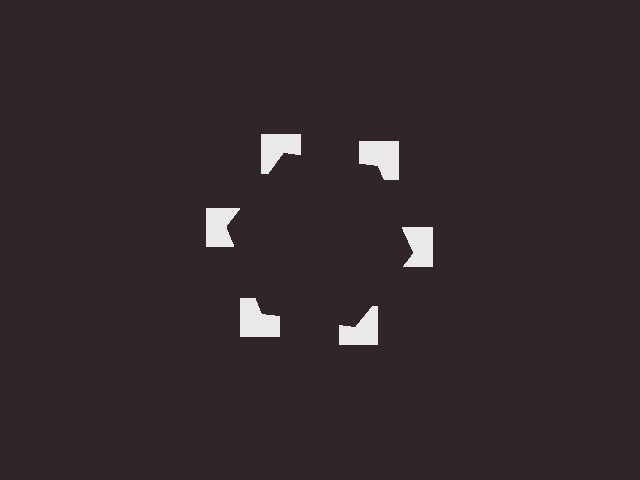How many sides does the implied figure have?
6 sides.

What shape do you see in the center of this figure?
An illusory hexagon — its edges are inferred from the aligned wedge cuts in the notched squares, not physically drawn.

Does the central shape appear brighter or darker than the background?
It typically appears slightly darker than the background, even though no actual brightness change is drawn.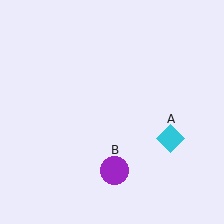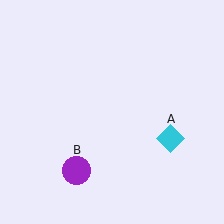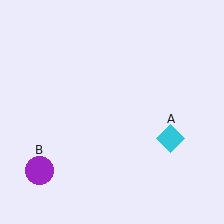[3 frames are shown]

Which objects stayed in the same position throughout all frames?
Cyan diamond (object A) remained stationary.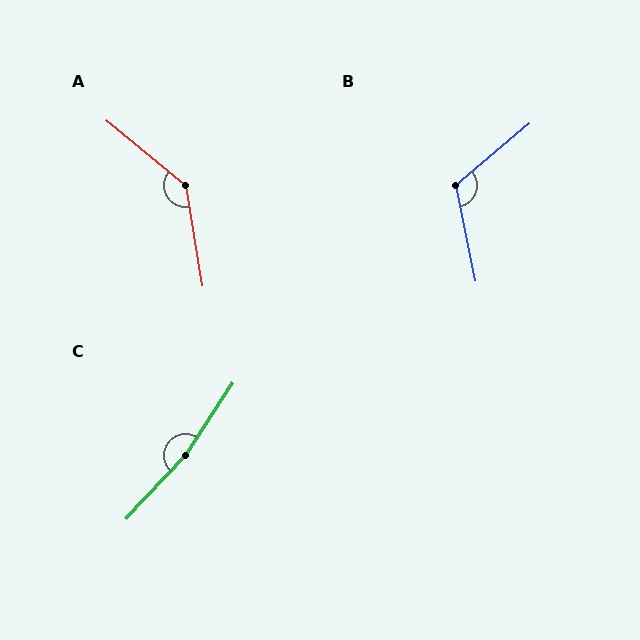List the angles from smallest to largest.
B (118°), A (139°), C (170°).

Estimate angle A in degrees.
Approximately 139 degrees.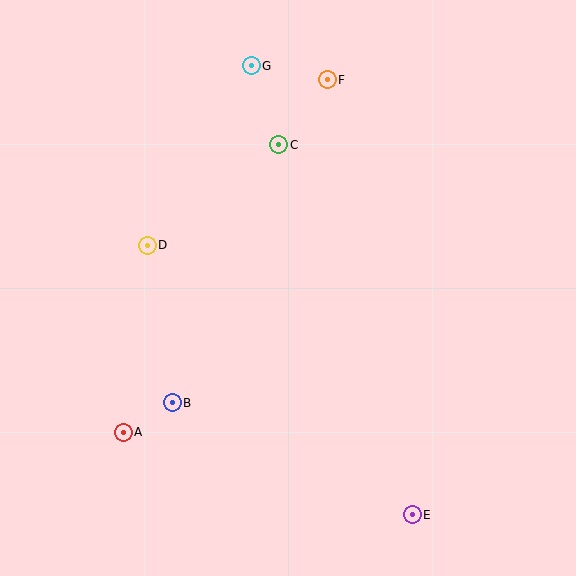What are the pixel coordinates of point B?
Point B is at (172, 403).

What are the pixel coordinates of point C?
Point C is at (279, 145).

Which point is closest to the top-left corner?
Point G is closest to the top-left corner.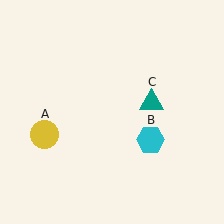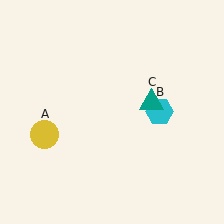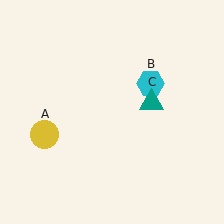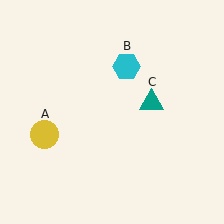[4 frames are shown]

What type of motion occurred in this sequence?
The cyan hexagon (object B) rotated counterclockwise around the center of the scene.